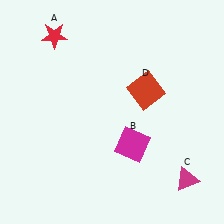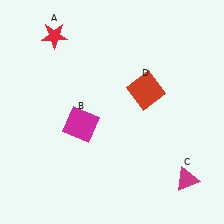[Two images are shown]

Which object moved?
The magenta square (B) moved left.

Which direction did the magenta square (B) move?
The magenta square (B) moved left.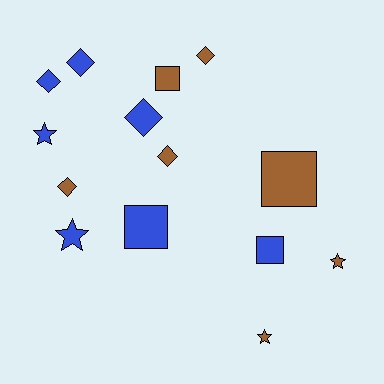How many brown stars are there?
There are 2 brown stars.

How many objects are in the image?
There are 14 objects.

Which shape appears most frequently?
Diamond, with 6 objects.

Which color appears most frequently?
Blue, with 7 objects.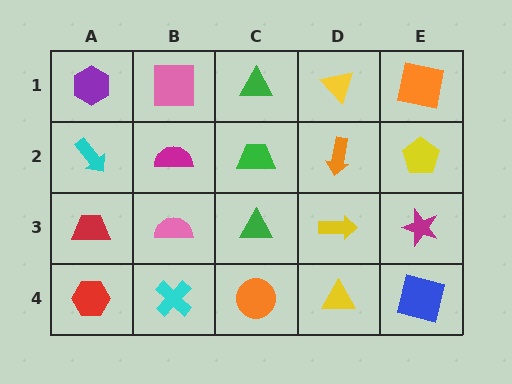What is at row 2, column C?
A green trapezoid.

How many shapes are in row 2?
5 shapes.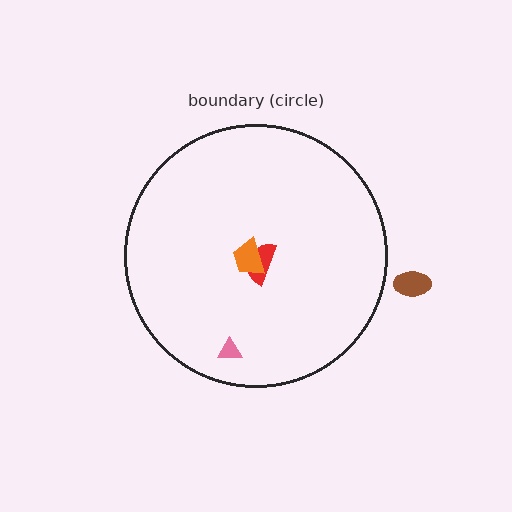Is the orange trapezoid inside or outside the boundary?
Inside.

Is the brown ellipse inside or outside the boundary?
Outside.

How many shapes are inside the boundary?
3 inside, 1 outside.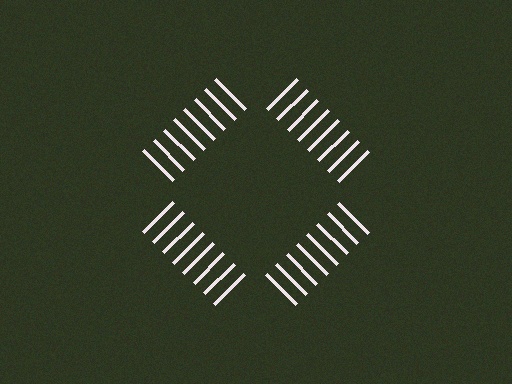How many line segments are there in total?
32 — 8 along each of the 4 edges.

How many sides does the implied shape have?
4 sides — the line-ends trace a square.